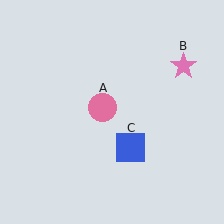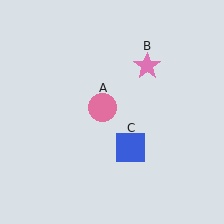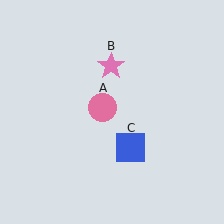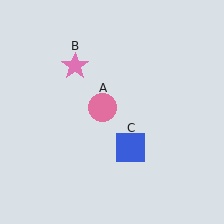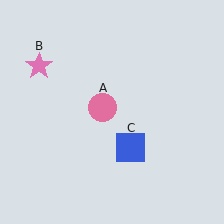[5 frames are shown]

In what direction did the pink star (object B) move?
The pink star (object B) moved left.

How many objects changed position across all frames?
1 object changed position: pink star (object B).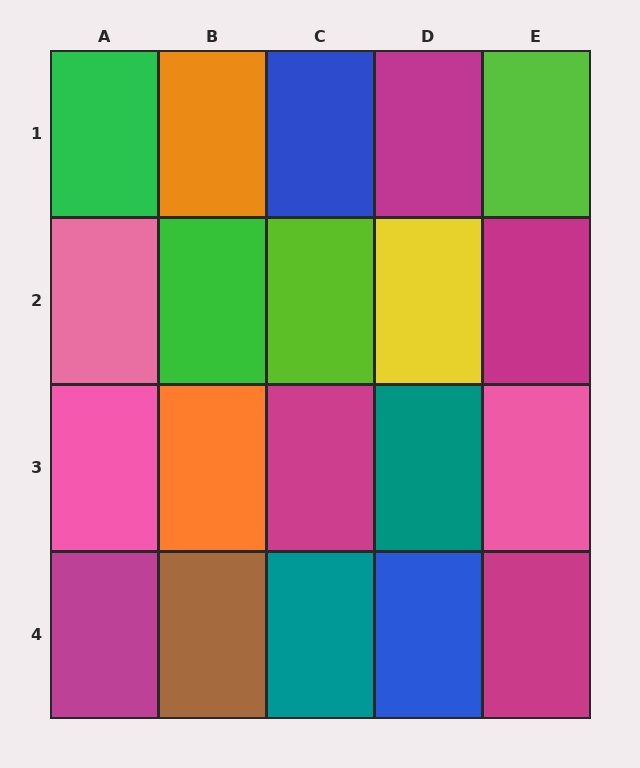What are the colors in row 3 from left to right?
Pink, orange, magenta, teal, pink.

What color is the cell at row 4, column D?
Blue.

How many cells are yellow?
1 cell is yellow.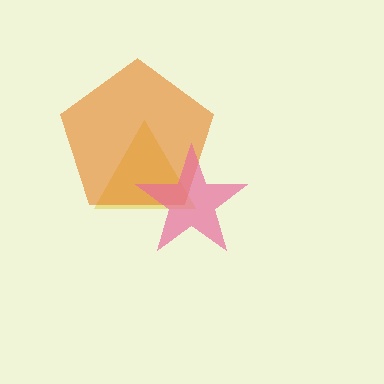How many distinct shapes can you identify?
There are 3 distinct shapes: a yellow triangle, an orange pentagon, a pink star.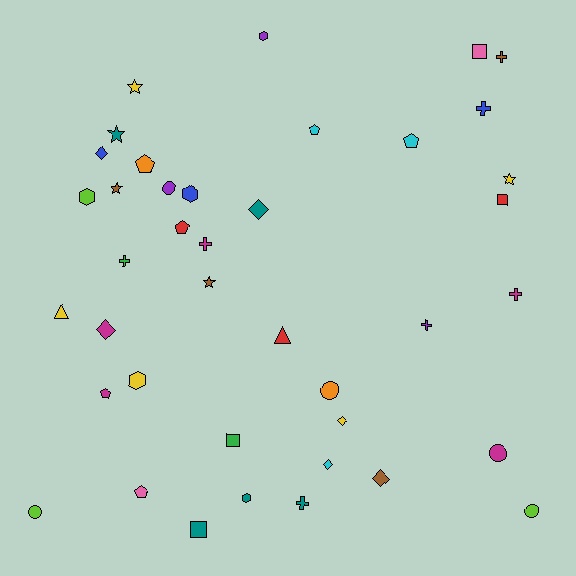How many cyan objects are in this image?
There are 3 cyan objects.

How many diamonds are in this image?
There are 6 diamonds.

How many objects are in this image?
There are 40 objects.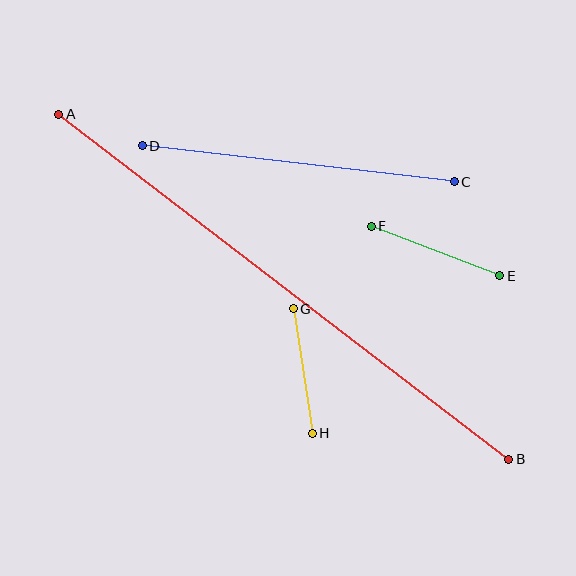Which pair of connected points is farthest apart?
Points A and B are farthest apart.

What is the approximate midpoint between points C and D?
The midpoint is at approximately (298, 164) pixels.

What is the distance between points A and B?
The distance is approximately 567 pixels.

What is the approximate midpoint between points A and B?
The midpoint is at approximately (284, 287) pixels.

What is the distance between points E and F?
The distance is approximately 138 pixels.